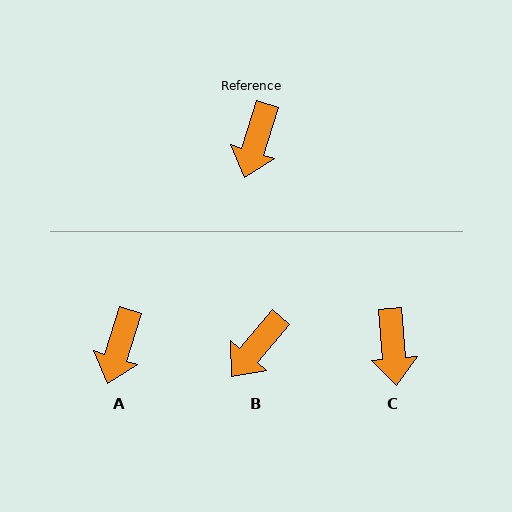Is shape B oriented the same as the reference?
No, it is off by about 23 degrees.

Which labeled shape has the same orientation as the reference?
A.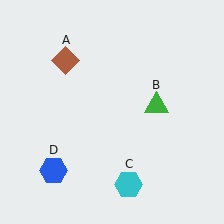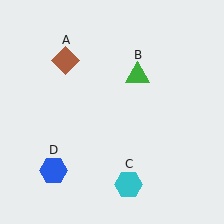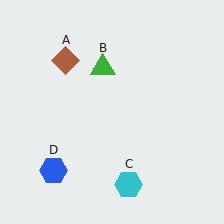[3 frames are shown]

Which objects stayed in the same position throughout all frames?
Brown diamond (object A) and cyan hexagon (object C) and blue hexagon (object D) remained stationary.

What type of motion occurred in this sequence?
The green triangle (object B) rotated counterclockwise around the center of the scene.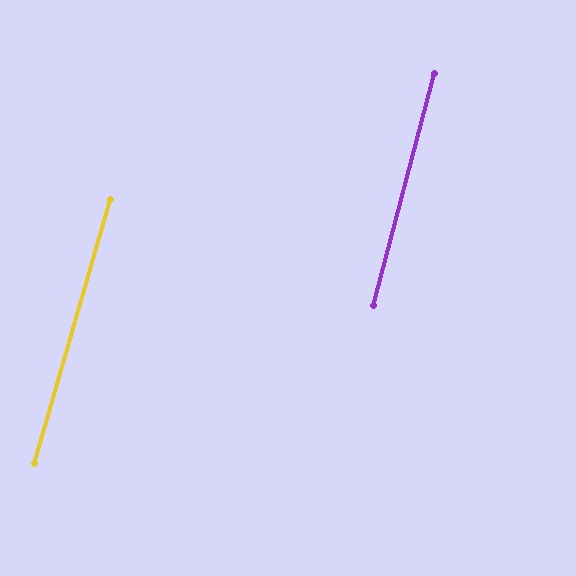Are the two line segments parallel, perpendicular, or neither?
Parallel — their directions differ by only 1.6°.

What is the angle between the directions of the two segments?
Approximately 2 degrees.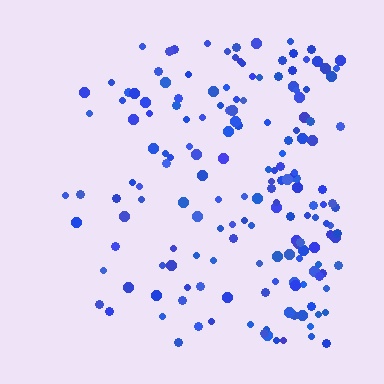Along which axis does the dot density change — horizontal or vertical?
Horizontal.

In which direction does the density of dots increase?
From left to right, with the right side densest.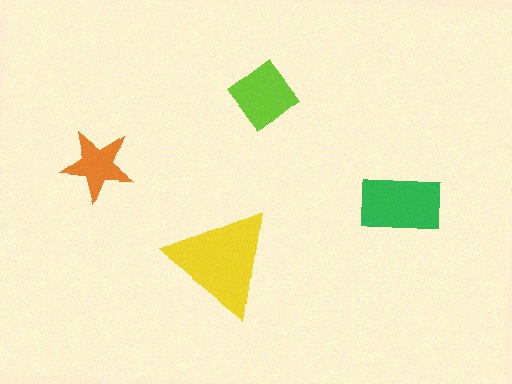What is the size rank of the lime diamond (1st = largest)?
3rd.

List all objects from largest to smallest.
The yellow triangle, the green rectangle, the lime diamond, the orange star.